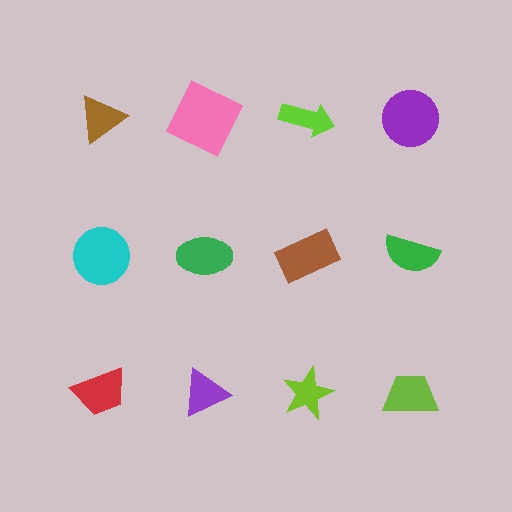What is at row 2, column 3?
A brown rectangle.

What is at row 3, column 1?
A red trapezoid.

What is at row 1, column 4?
A purple circle.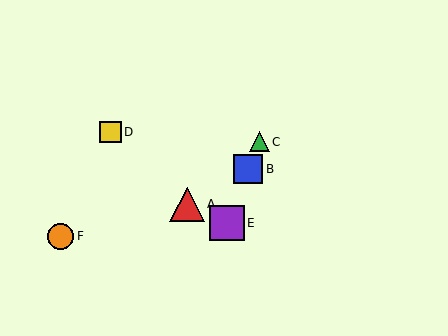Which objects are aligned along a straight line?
Objects B, C, E are aligned along a straight line.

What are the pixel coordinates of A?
Object A is at (187, 204).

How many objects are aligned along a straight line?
3 objects (B, C, E) are aligned along a straight line.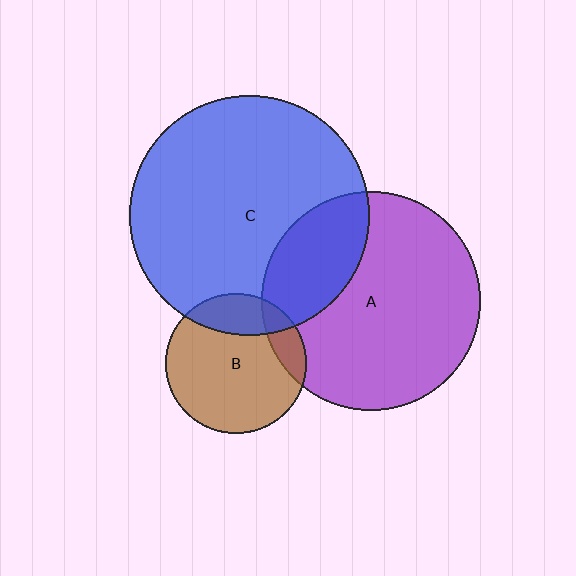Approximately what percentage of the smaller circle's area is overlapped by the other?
Approximately 20%.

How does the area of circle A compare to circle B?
Approximately 2.4 times.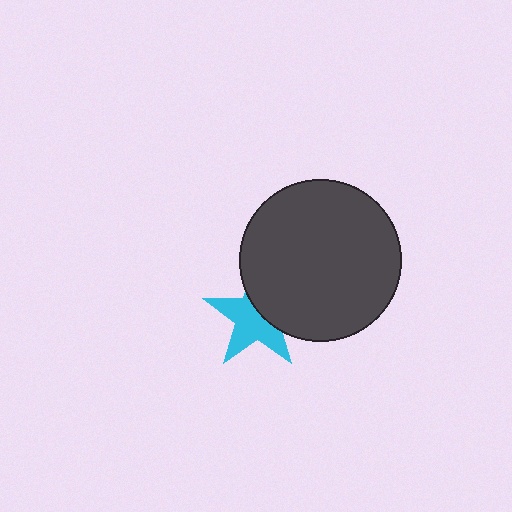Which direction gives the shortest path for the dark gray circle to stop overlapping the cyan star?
Moving toward the upper-right gives the shortest separation.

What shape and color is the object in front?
The object in front is a dark gray circle.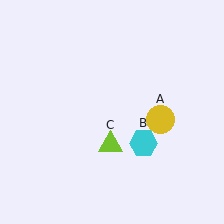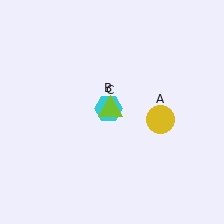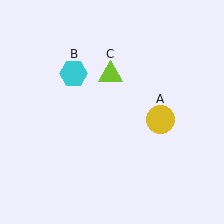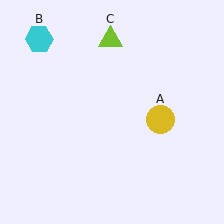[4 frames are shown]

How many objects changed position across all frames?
2 objects changed position: cyan hexagon (object B), lime triangle (object C).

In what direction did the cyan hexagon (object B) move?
The cyan hexagon (object B) moved up and to the left.